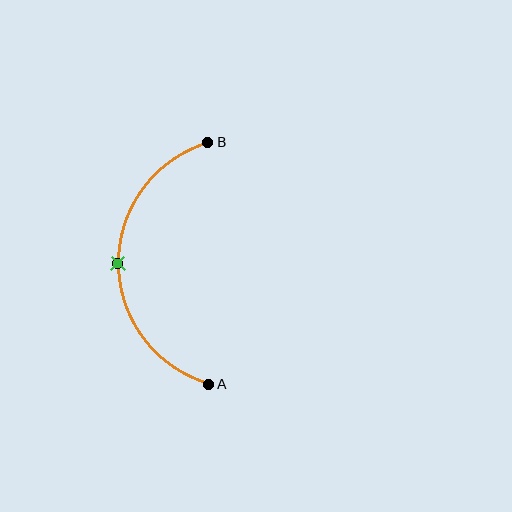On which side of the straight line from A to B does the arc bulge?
The arc bulges to the left of the straight line connecting A and B.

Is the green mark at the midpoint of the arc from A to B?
Yes. The green mark lies on the arc at equal arc-length from both A and B — it is the arc midpoint.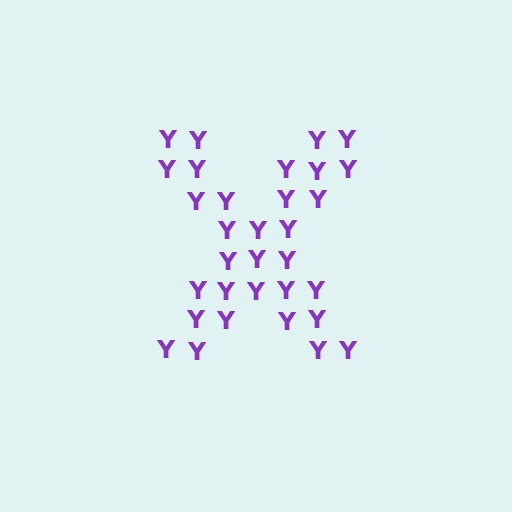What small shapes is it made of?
It is made of small letter Y's.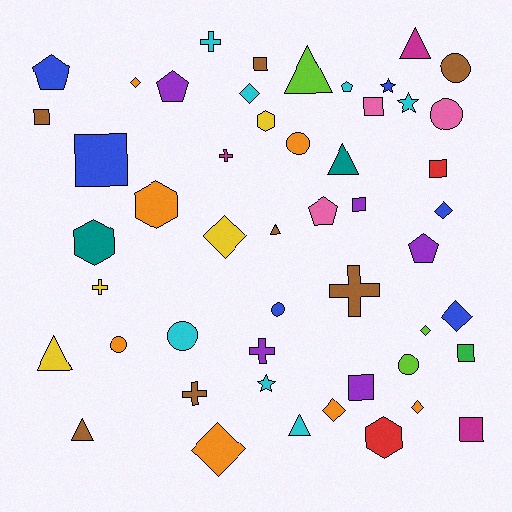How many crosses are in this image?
There are 6 crosses.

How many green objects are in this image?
There is 1 green object.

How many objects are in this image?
There are 50 objects.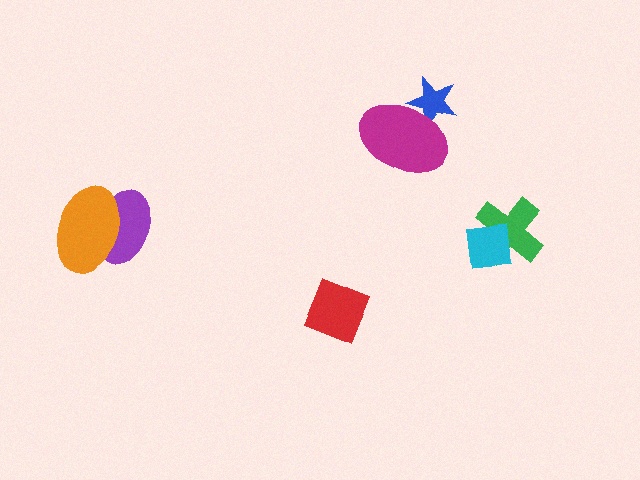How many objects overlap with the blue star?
1 object overlaps with the blue star.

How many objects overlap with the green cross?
1 object overlaps with the green cross.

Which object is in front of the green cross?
The cyan square is in front of the green cross.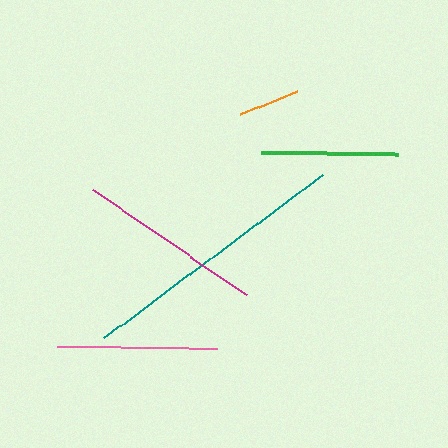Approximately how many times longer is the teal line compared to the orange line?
The teal line is approximately 4.3 times the length of the orange line.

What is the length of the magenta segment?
The magenta segment is approximately 186 pixels long.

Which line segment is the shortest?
The orange line is the shortest at approximately 62 pixels.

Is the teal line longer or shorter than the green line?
The teal line is longer than the green line.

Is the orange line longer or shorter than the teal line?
The teal line is longer than the orange line.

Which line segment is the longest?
The teal line is the longest at approximately 272 pixels.